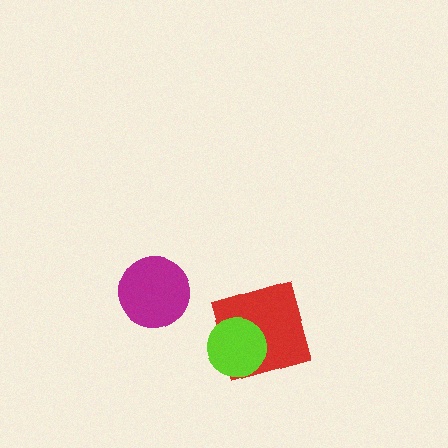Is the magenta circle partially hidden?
No, no other shape covers it.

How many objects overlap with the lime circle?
1 object overlaps with the lime circle.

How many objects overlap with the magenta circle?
0 objects overlap with the magenta circle.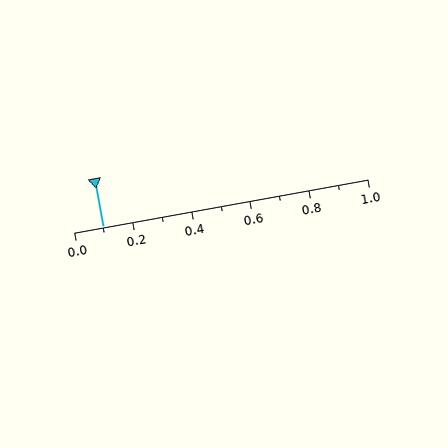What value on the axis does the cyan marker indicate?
The marker indicates approximately 0.1.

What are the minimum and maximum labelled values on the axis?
The axis runs from 0.0 to 1.0.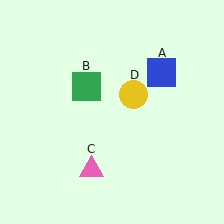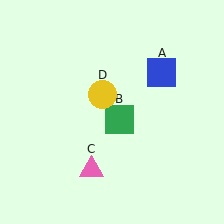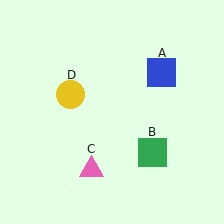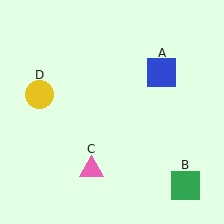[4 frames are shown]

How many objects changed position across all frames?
2 objects changed position: green square (object B), yellow circle (object D).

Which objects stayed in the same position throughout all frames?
Blue square (object A) and pink triangle (object C) remained stationary.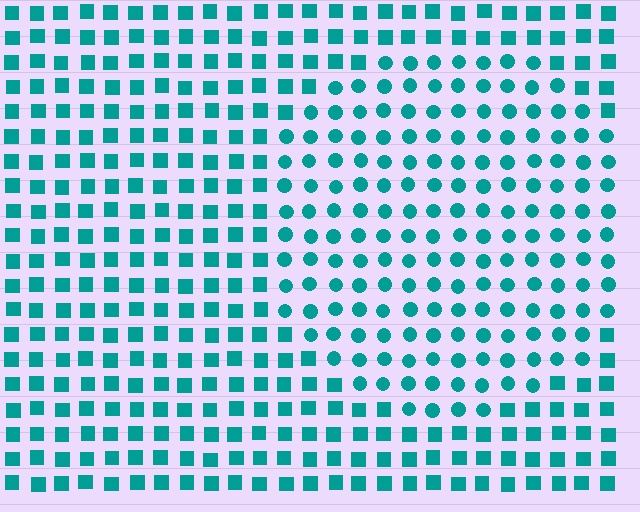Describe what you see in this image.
The image is filled with small teal elements arranged in a uniform grid. A circle-shaped region contains circles, while the surrounding area contains squares. The boundary is defined purely by the change in element shape.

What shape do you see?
I see a circle.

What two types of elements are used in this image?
The image uses circles inside the circle region and squares outside it.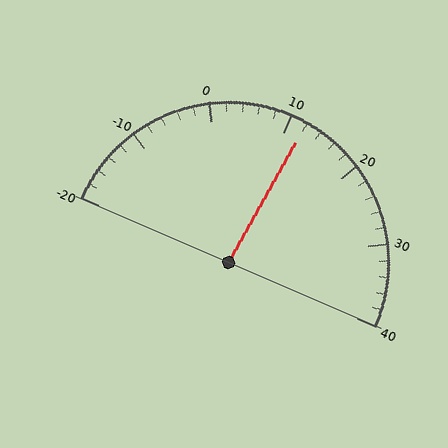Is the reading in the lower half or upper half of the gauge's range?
The reading is in the upper half of the range (-20 to 40).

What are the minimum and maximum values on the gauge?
The gauge ranges from -20 to 40.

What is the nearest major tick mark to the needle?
The nearest major tick mark is 10.